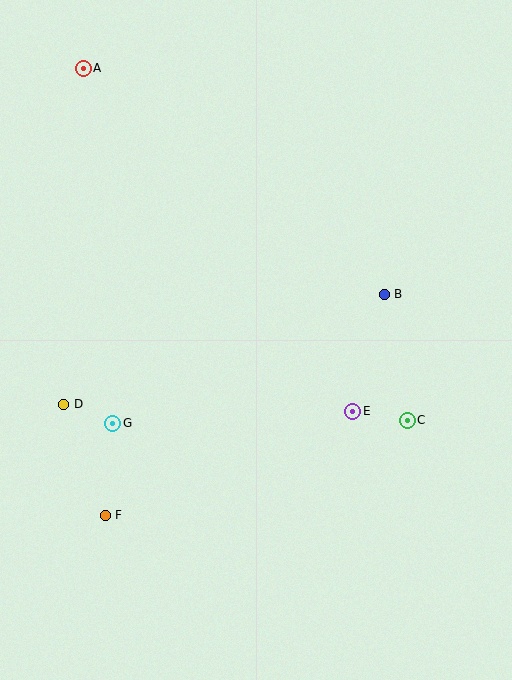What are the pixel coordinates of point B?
Point B is at (384, 294).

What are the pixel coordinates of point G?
Point G is at (113, 423).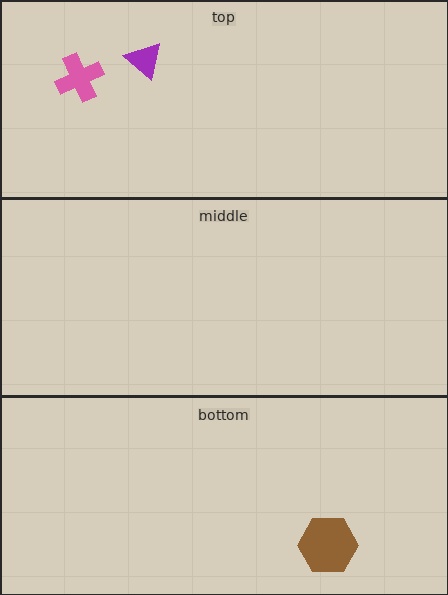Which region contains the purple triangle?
The top region.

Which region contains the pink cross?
The top region.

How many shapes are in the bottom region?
1.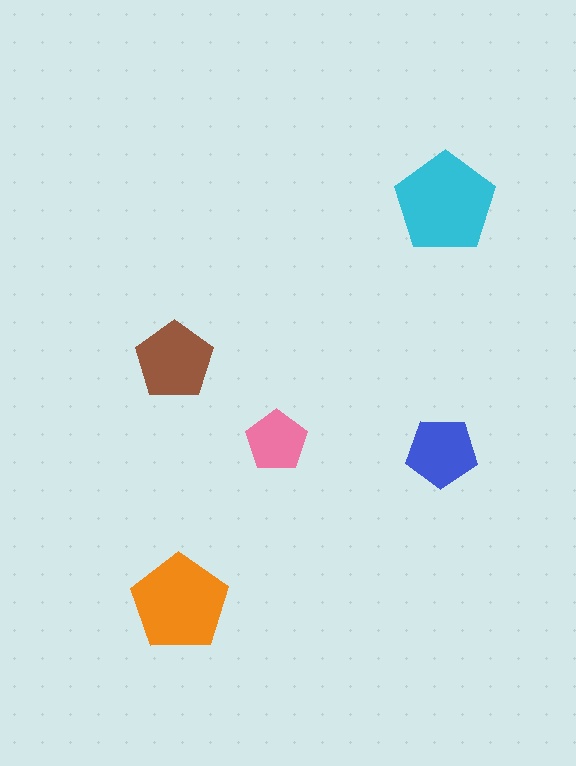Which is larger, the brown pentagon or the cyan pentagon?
The cyan one.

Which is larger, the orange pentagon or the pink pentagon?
The orange one.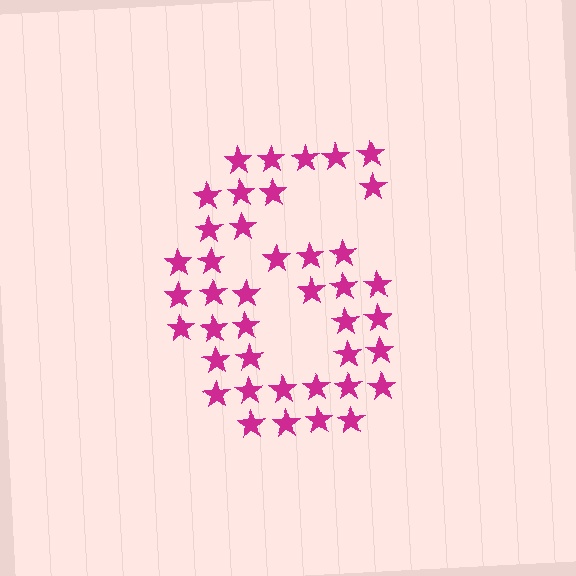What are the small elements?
The small elements are stars.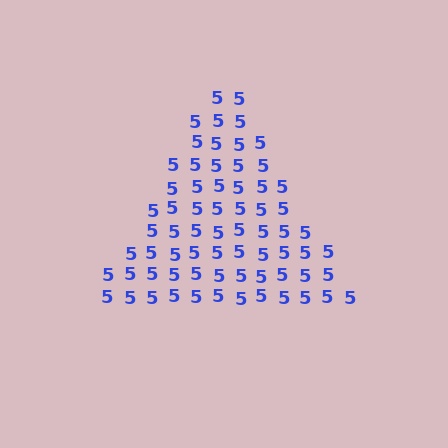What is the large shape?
The large shape is a triangle.